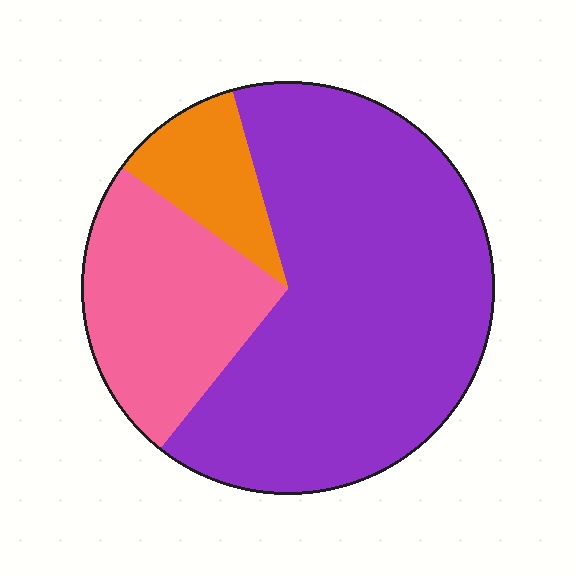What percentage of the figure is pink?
Pink takes up about one quarter (1/4) of the figure.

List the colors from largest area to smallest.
From largest to smallest: purple, pink, orange.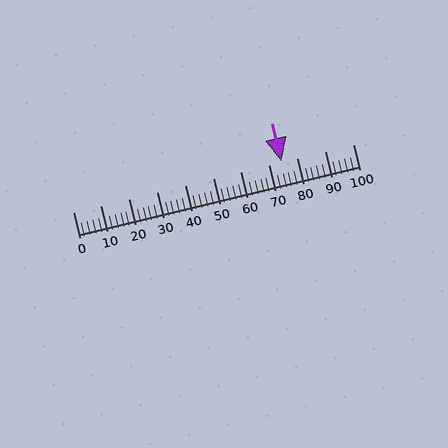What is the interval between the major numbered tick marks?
The major tick marks are spaced 10 units apart.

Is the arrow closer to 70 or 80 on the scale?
The arrow is closer to 70.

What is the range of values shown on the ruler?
The ruler shows values from 0 to 100.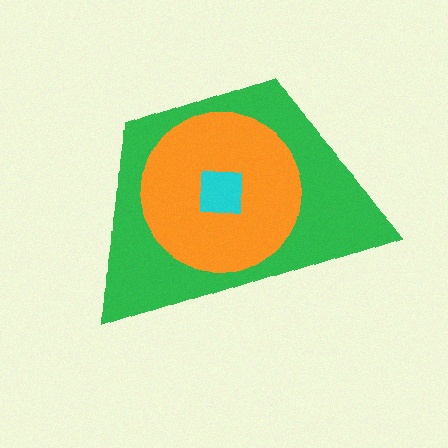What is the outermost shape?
The green trapezoid.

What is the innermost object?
The cyan square.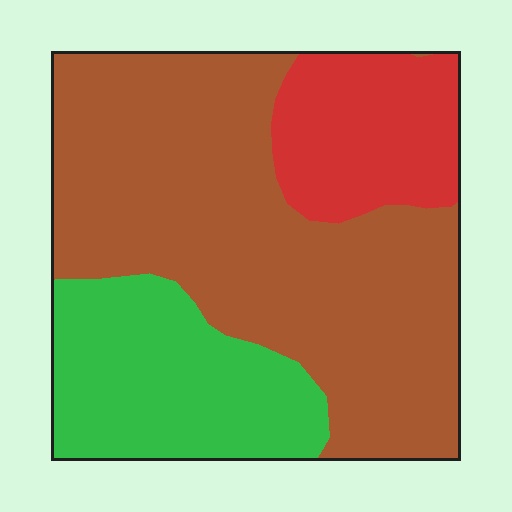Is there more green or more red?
Green.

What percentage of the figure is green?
Green takes up about one quarter (1/4) of the figure.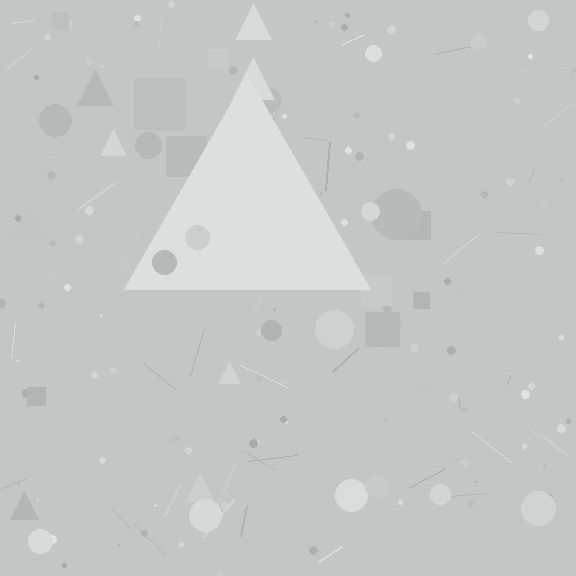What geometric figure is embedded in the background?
A triangle is embedded in the background.